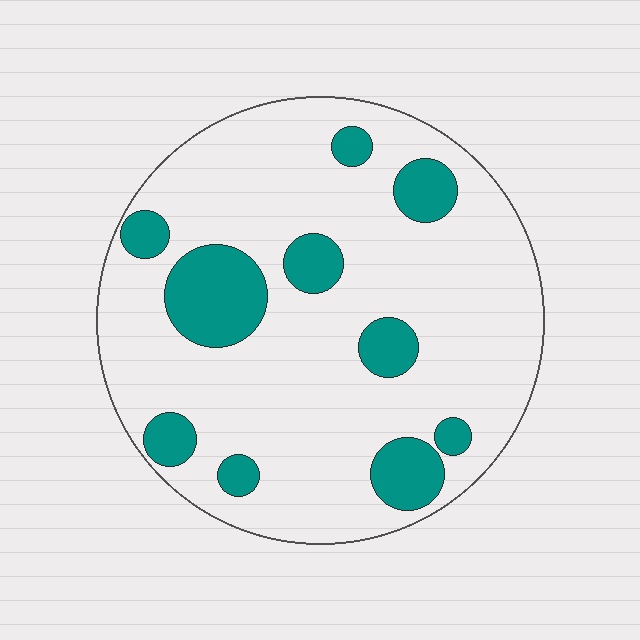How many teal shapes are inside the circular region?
10.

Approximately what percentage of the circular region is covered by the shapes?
Approximately 20%.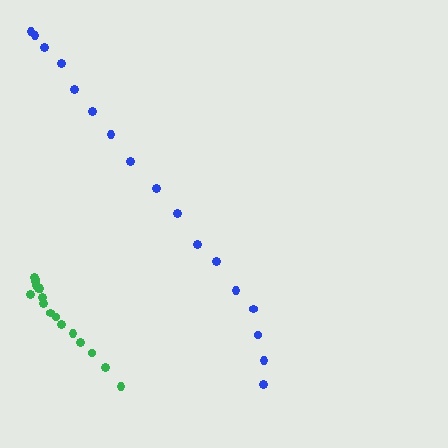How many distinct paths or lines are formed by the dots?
There are 2 distinct paths.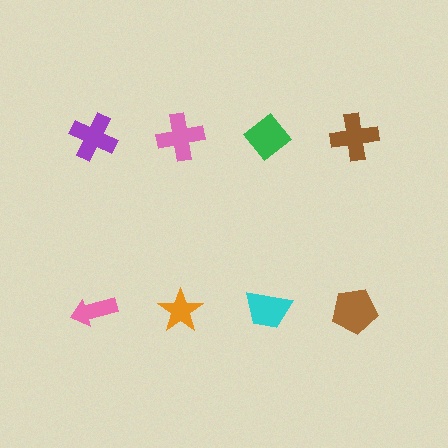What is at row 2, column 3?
A cyan trapezoid.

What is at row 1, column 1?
A purple cross.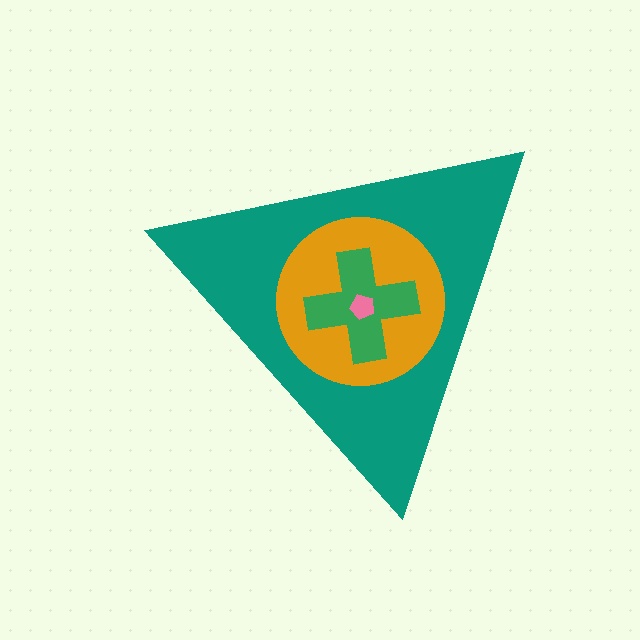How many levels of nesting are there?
4.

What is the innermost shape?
The pink pentagon.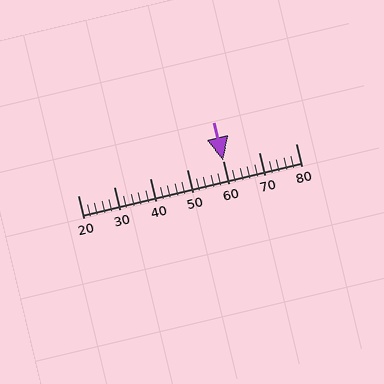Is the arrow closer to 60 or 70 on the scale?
The arrow is closer to 60.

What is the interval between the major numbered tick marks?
The major tick marks are spaced 10 units apart.